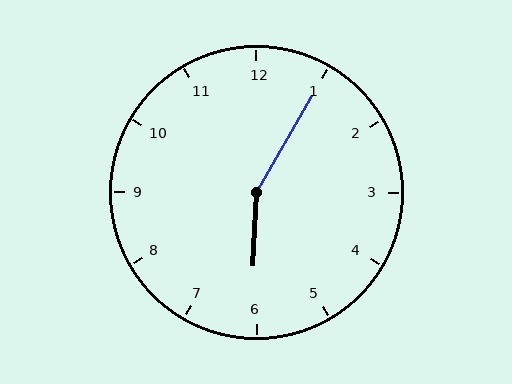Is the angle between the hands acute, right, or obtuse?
It is obtuse.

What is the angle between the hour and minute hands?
Approximately 152 degrees.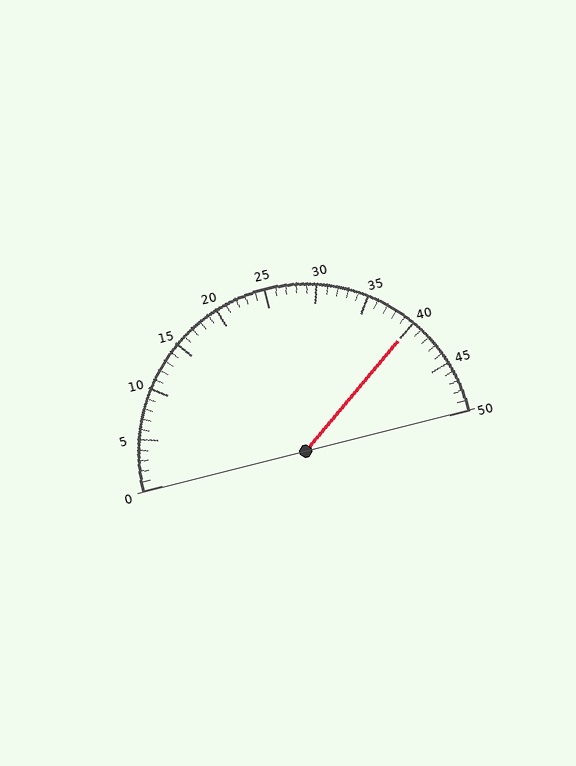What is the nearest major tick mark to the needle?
The nearest major tick mark is 40.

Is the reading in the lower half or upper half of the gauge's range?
The reading is in the upper half of the range (0 to 50).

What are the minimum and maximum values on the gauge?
The gauge ranges from 0 to 50.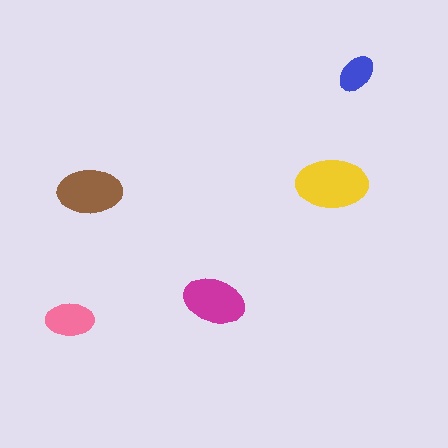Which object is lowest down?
The pink ellipse is bottommost.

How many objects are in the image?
There are 5 objects in the image.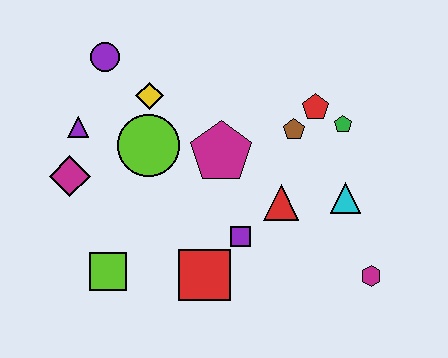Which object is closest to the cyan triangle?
The red triangle is closest to the cyan triangle.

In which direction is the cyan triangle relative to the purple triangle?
The cyan triangle is to the right of the purple triangle.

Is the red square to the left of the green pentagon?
Yes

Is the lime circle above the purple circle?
No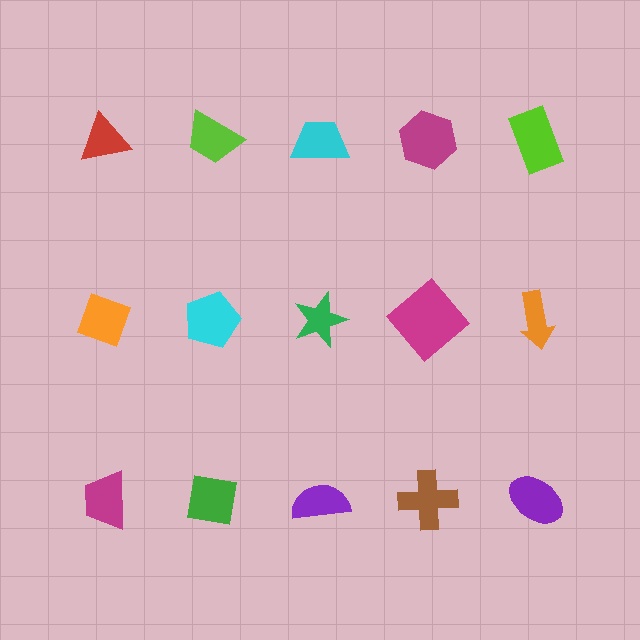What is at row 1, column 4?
A magenta hexagon.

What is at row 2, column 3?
A green star.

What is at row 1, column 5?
A lime rectangle.